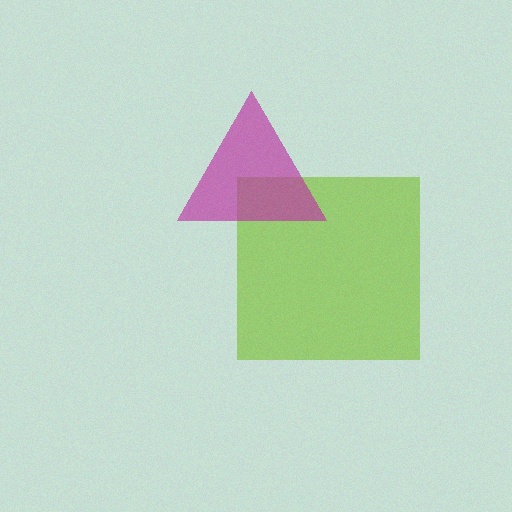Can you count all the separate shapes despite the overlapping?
Yes, there are 2 separate shapes.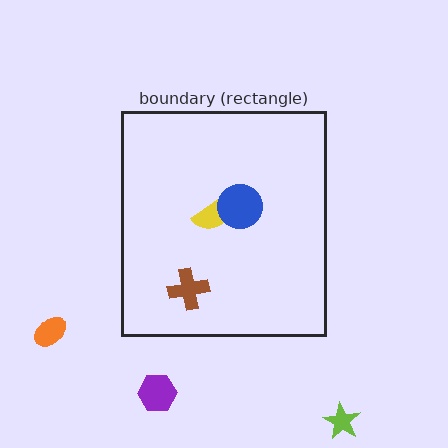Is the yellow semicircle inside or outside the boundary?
Inside.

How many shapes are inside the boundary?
3 inside, 3 outside.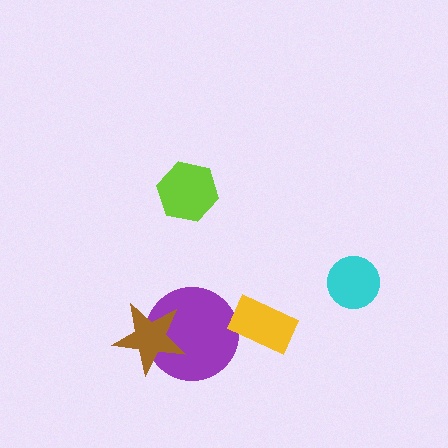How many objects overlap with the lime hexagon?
0 objects overlap with the lime hexagon.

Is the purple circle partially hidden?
Yes, it is partially covered by another shape.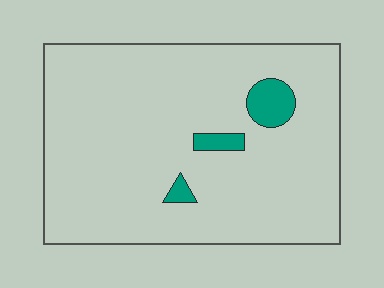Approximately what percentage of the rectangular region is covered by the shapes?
Approximately 5%.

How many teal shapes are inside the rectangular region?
3.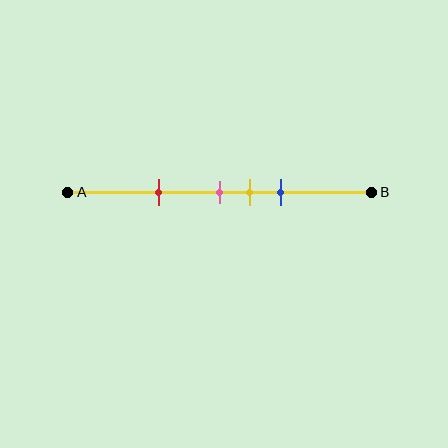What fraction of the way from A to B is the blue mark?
The blue mark is approximately 70% (0.7) of the way from A to B.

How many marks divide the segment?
There are 4 marks dividing the segment.